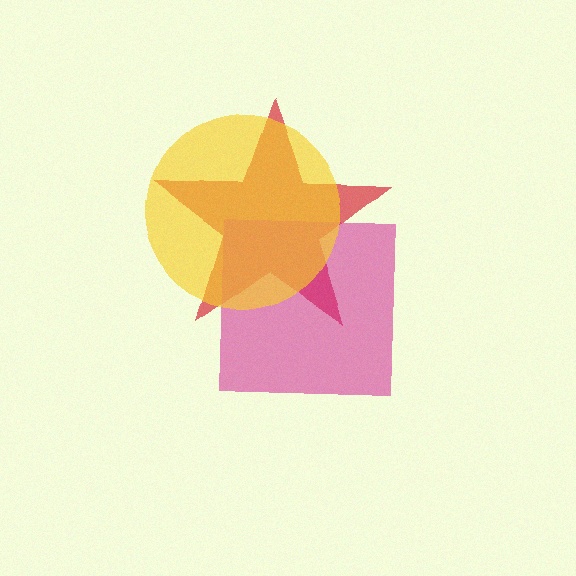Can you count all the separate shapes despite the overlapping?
Yes, there are 3 separate shapes.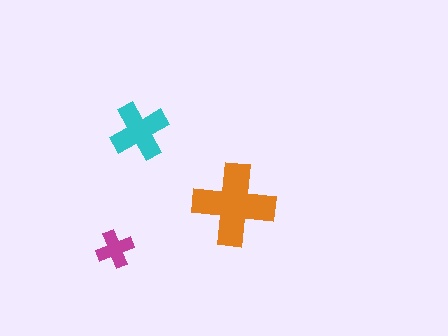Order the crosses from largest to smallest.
the orange one, the cyan one, the magenta one.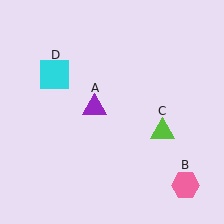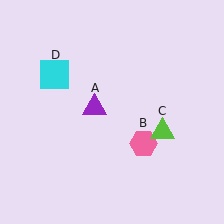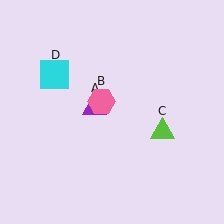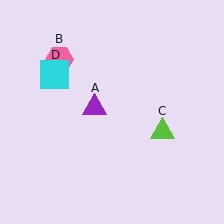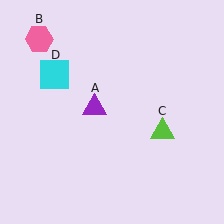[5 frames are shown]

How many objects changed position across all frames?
1 object changed position: pink hexagon (object B).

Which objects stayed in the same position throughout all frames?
Purple triangle (object A) and lime triangle (object C) and cyan square (object D) remained stationary.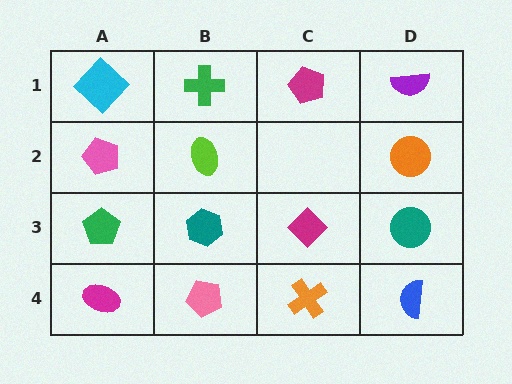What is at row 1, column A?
A cyan diamond.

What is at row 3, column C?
A magenta diamond.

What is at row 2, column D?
An orange circle.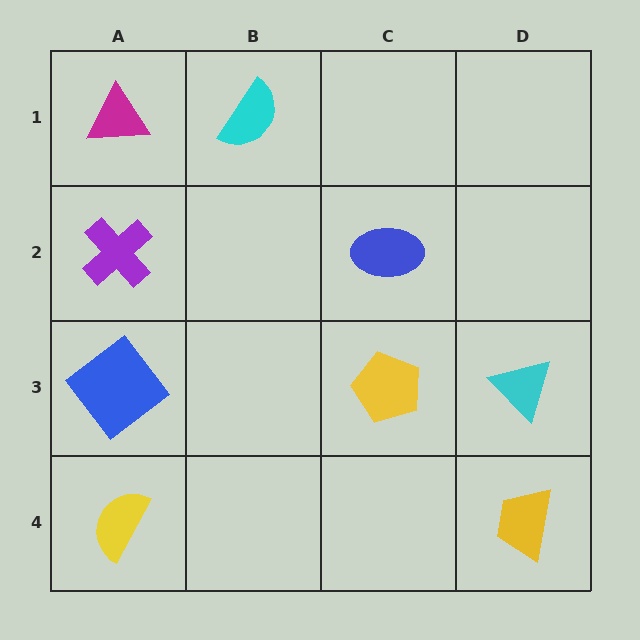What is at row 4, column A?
A yellow semicircle.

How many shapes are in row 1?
2 shapes.